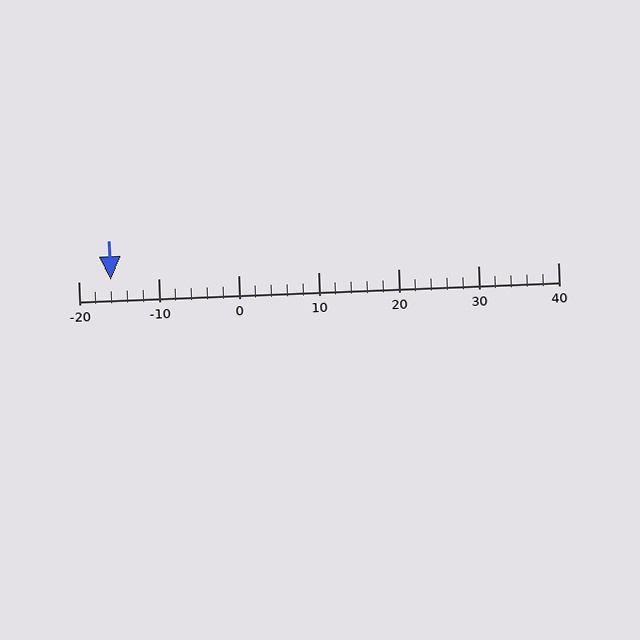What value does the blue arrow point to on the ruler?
The blue arrow points to approximately -16.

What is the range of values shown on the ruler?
The ruler shows values from -20 to 40.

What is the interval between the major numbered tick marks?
The major tick marks are spaced 10 units apart.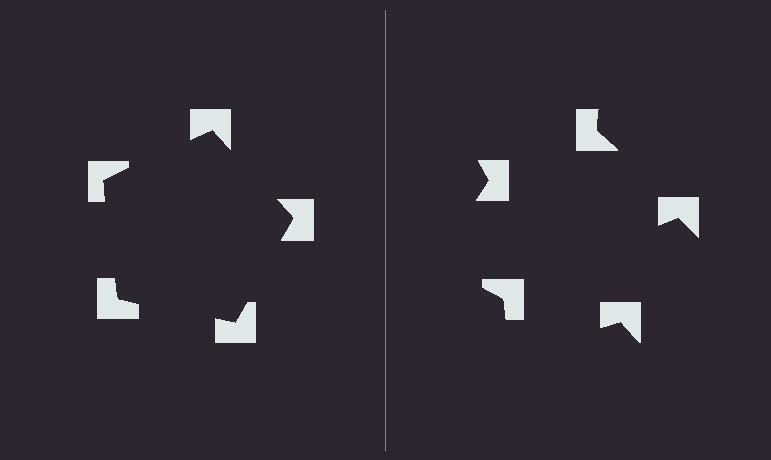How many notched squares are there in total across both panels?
10 — 5 on each side.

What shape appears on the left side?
An illusory pentagon.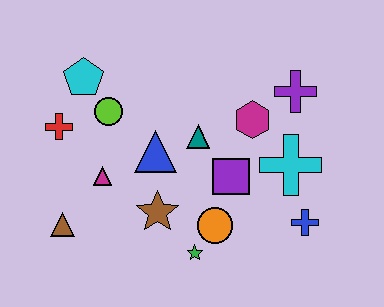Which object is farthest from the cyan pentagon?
The blue cross is farthest from the cyan pentagon.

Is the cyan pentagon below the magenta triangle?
No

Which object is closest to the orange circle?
The green star is closest to the orange circle.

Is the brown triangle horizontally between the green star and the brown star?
No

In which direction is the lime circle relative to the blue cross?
The lime circle is to the left of the blue cross.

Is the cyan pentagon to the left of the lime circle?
Yes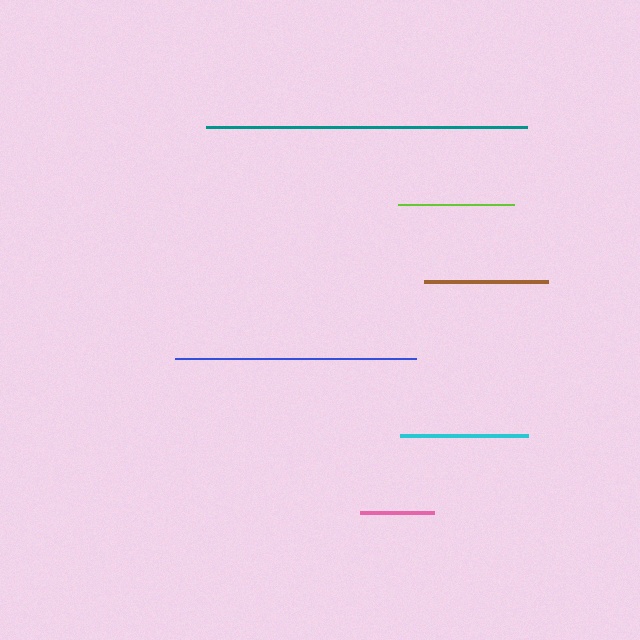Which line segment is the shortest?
The pink line is the shortest at approximately 74 pixels.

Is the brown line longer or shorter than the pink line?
The brown line is longer than the pink line.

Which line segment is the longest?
The teal line is the longest at approximately 321 pixels.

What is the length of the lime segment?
The lime segment is approximately 116 pixels long.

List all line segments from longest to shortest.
From longest to shortest: teal, blue, cyan, brown, lime, pink.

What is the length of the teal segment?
The teal segment is approximately 321 pixels long.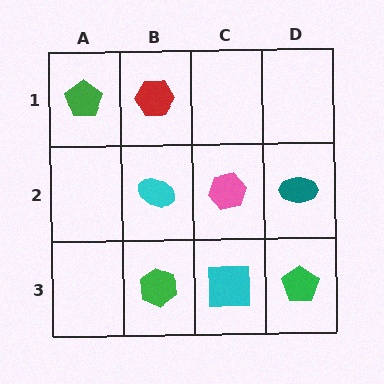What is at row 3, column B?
A green hexagon.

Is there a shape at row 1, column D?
No, that cell is empty.